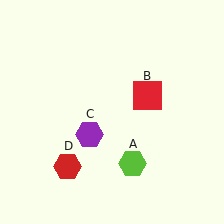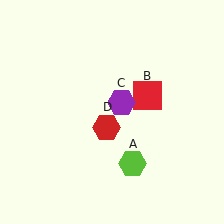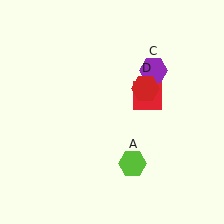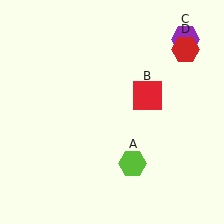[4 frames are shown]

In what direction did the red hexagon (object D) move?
The red hexagon (object D) moved up and to the right.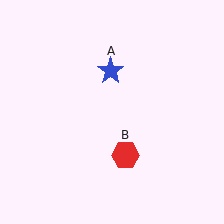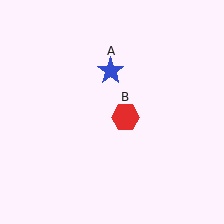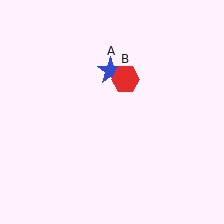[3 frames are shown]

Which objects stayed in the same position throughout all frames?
Blue star (object A) remained stationary.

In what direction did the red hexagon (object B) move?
The red hexagon (object B) moved up.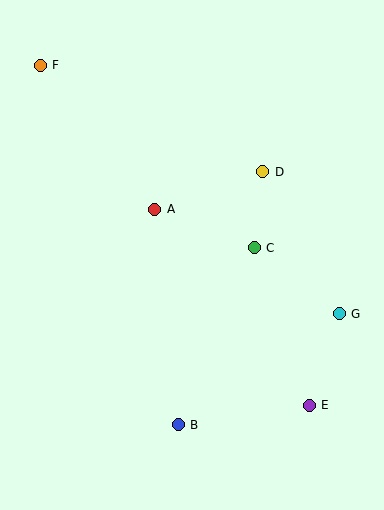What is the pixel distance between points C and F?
The distance between C and F is 281 pixels.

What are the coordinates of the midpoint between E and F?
The midpoint between E and F is at (175, 235).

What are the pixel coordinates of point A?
Point A is at (155, 209).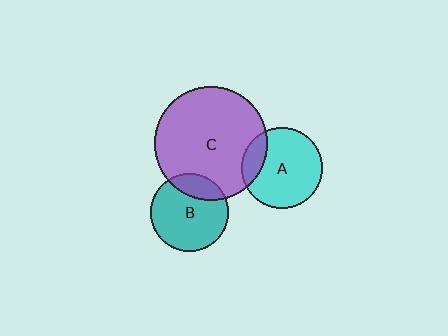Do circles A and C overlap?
Yes.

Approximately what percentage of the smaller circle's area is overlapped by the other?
Approximately 15%.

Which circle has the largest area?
Circle C (purple).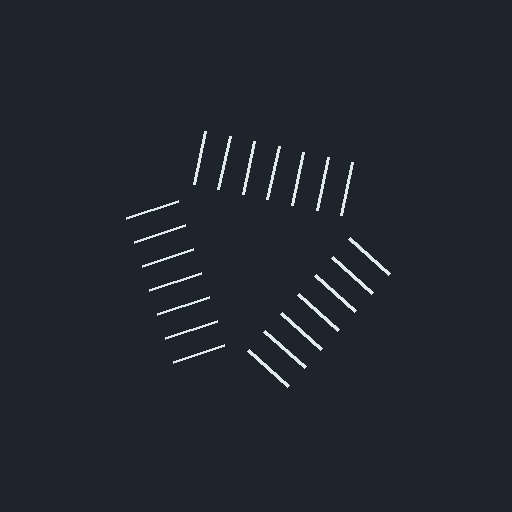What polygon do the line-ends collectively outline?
An illusory triangle — the line segments terminate on its edges but no continuous stroke is drawn.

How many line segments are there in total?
21 — 7 along each of the 3 edges.